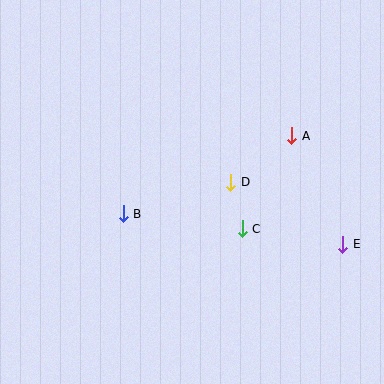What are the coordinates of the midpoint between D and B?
The midpoint between D and B is at (177, 198).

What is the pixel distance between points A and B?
The distance between A and B is 186 pixels.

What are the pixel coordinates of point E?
Point E is at (343, 244).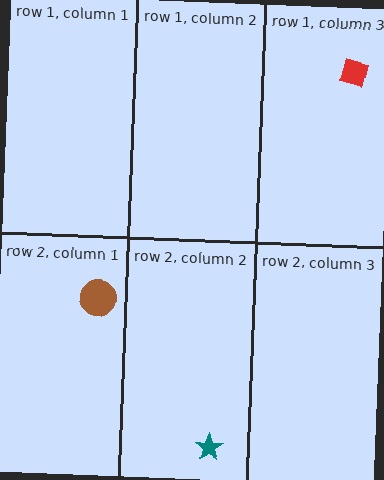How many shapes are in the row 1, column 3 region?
1.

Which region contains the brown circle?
The row 2, column 1 region.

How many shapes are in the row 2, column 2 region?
1.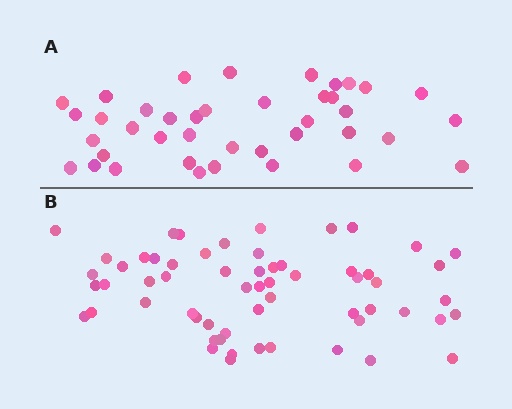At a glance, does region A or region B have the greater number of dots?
Region B (the bottom region) has more dots.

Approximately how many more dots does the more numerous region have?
Region B has approximately 20 more dots than region A.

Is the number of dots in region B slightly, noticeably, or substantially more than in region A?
Region B has substantially more. The ratio is roughly 1.5 to 1.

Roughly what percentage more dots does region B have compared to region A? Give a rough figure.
About 50% more.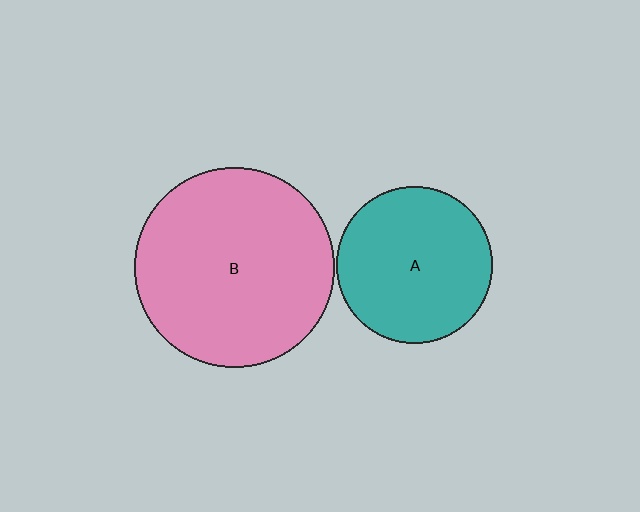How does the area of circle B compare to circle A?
Approximately 1.6 times.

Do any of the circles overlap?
No, none of the circles overlap.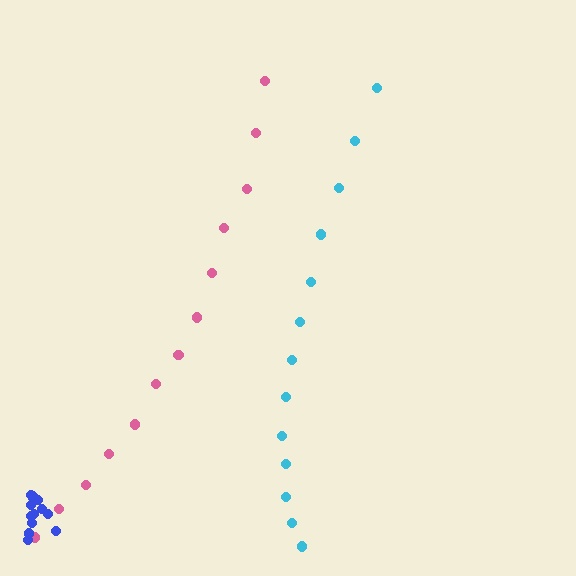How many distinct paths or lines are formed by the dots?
There are 3 distinct paths.